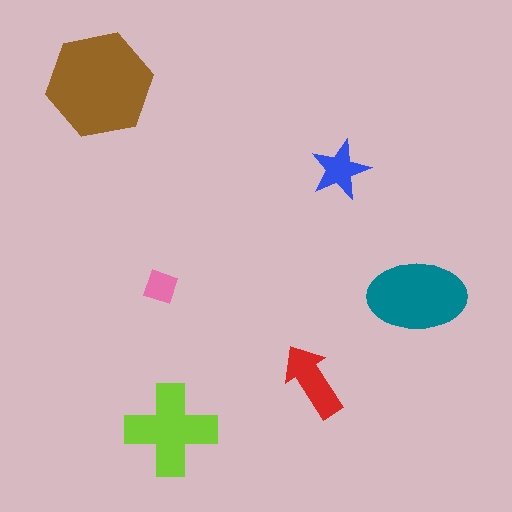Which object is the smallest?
The pink diamond.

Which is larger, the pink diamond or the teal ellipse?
The teal ellipse.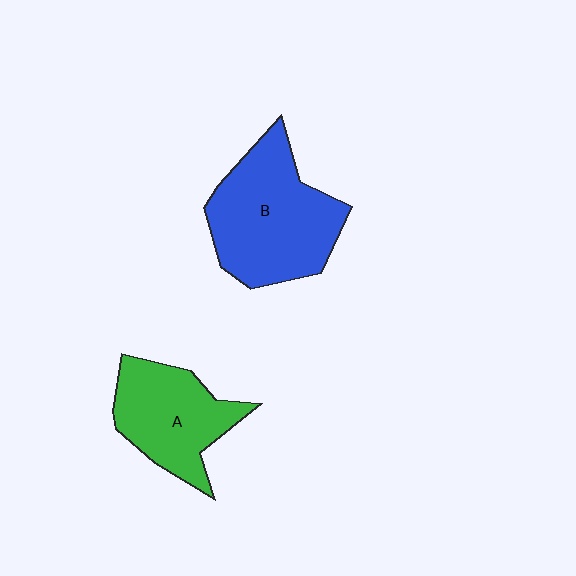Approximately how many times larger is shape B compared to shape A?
Approximately 1.4 times.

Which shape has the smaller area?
Shape A (green).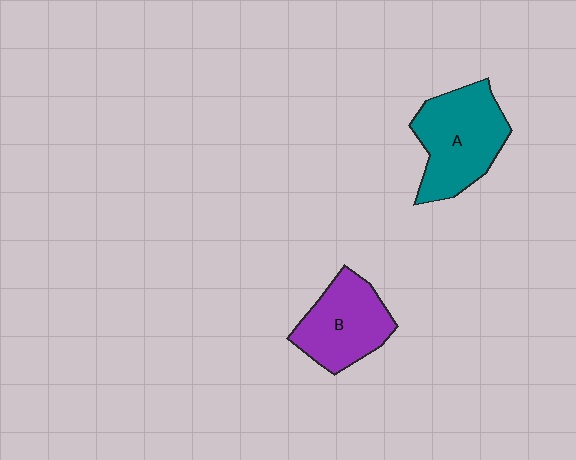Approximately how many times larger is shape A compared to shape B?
Approximately 1.2 times.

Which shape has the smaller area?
Shape B (purple).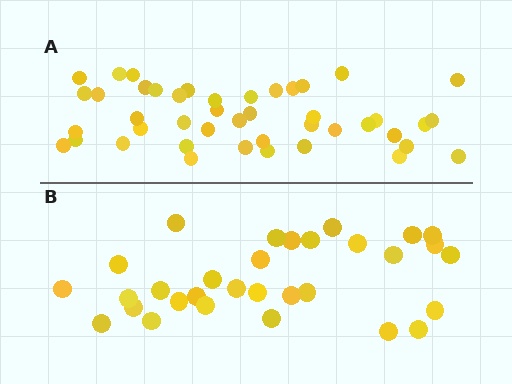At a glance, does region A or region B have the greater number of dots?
Region A (the top region) has more dots.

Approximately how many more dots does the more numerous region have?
Region A has approximately 15 more dots than region B.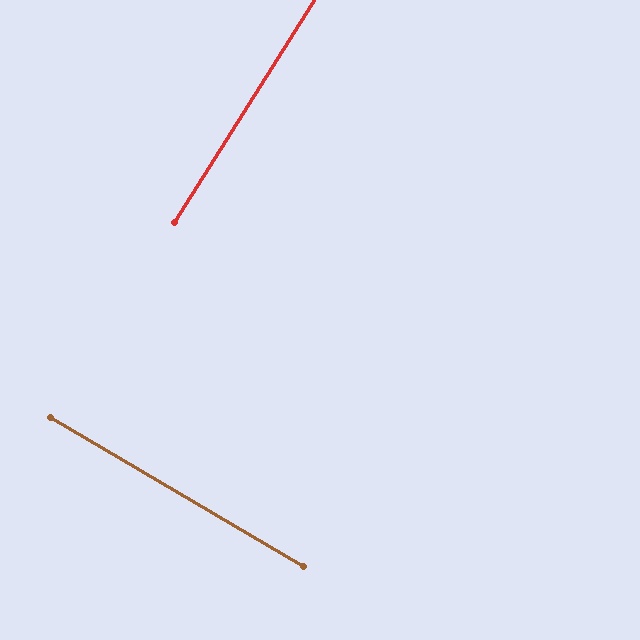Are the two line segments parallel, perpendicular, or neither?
Perpendicular — they meet at approximately 88°.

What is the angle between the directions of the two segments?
Approximately 88 degrees.